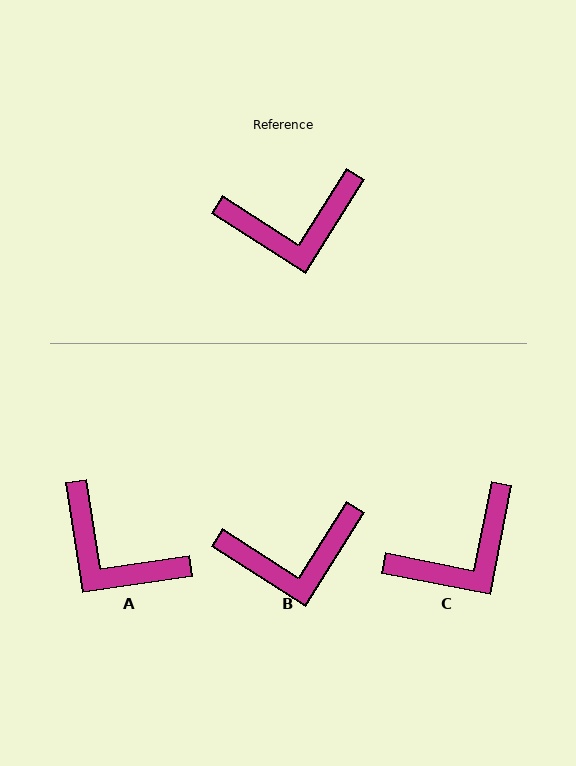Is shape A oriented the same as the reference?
No, it is off by about 49 degrees.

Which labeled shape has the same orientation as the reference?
B.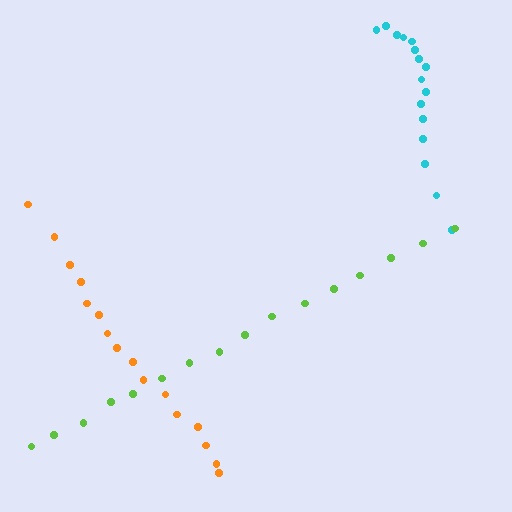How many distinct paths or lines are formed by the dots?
There are 3 distinct paths.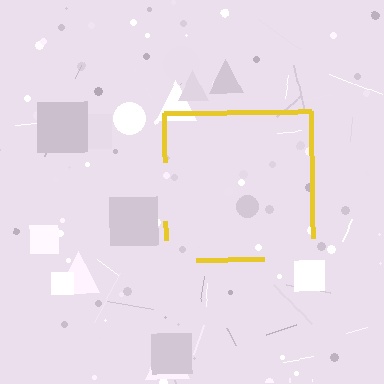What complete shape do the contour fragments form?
The contour fragments form a square.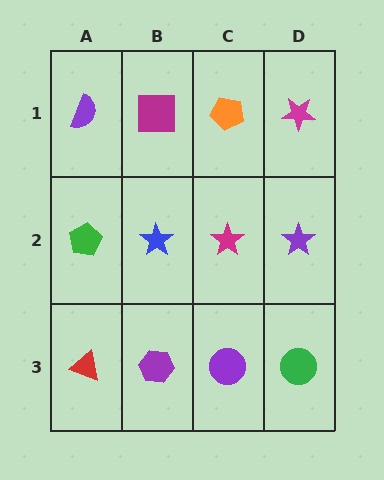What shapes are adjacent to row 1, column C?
A magenta star (row 2, column C), a magenta square (row 1, column B), a magenta star (row 1, column D).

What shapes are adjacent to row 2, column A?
A purple semicircle (row 1, column A), a red triangle (row 3, column A), a blue star (row 2, column B).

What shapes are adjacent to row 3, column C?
A magenta star (row 2, column C), a purple hexagon (row 3, column B), a green circle (row 3, column D).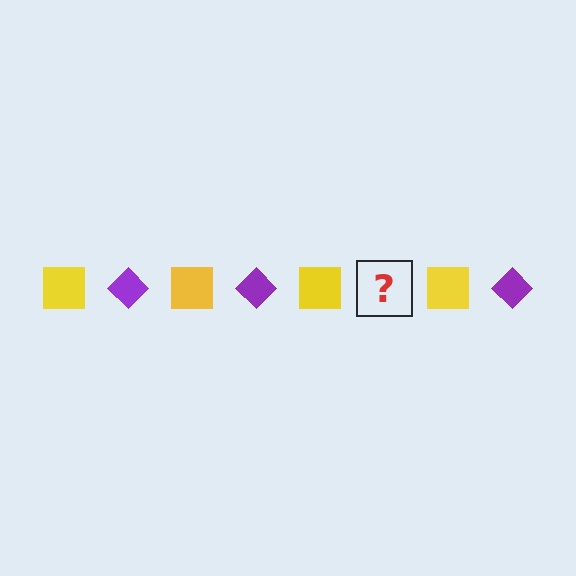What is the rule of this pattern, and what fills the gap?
The rule is that the pattern alternates between yellow square and purple diamond. The gap should be filled with a purple diamond.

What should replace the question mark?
The question mark should be replaced with a purple diamond.